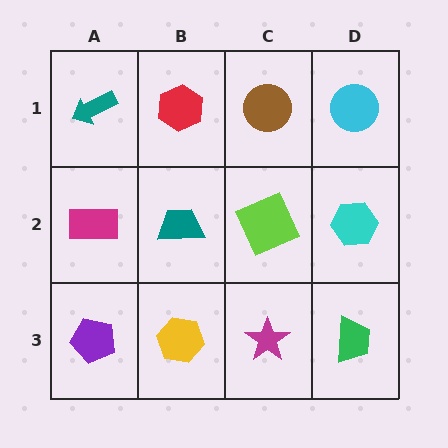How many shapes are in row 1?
4 shapes.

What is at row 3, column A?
A purple pentagon.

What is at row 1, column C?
A brown circle.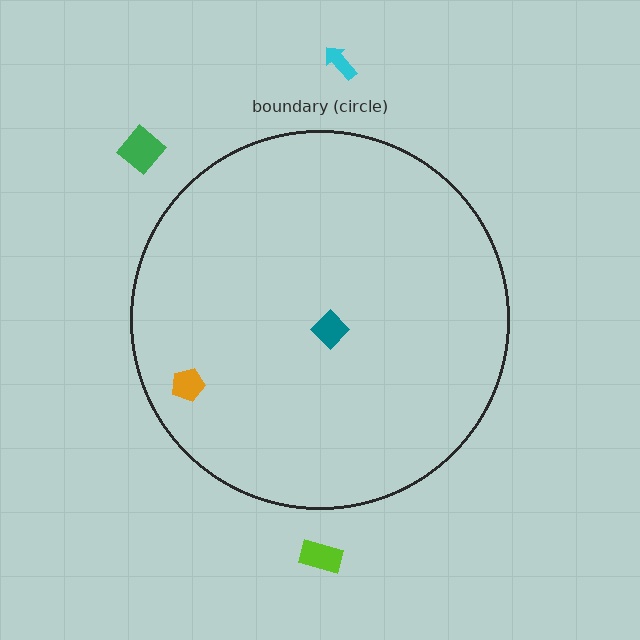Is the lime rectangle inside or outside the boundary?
Outside.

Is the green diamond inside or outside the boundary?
Outside.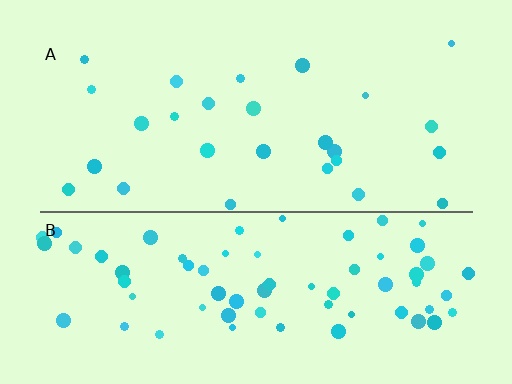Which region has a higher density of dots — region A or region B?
B (the bottom).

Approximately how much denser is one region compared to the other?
Approximately 2.7× — region B over region A.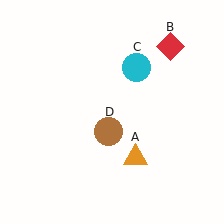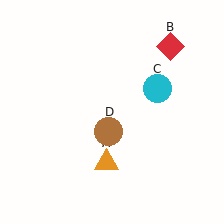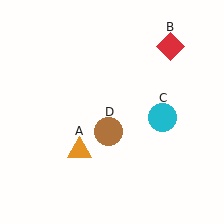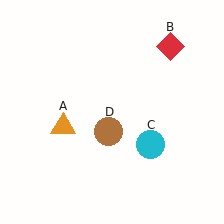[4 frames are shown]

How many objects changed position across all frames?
2 objects changed position: orange triangle (object A), cyan circle (object C).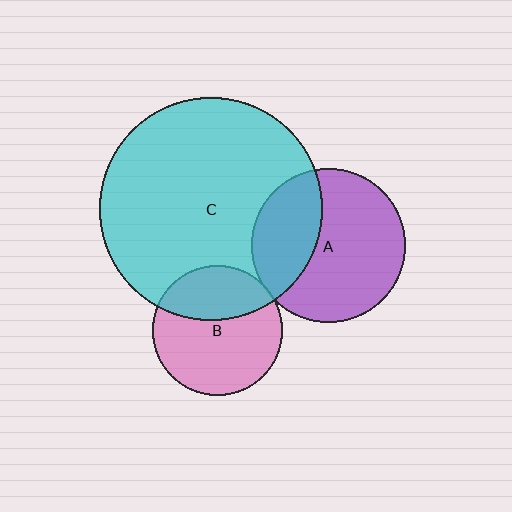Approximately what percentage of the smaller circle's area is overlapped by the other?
Approximately 35%.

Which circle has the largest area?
Circle C (cyan).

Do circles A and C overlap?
Yes.